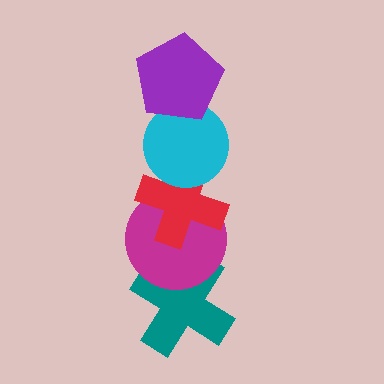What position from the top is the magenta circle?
The magenta circle is 4th from the top.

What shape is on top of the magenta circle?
The red cross is on top of the magenta circle.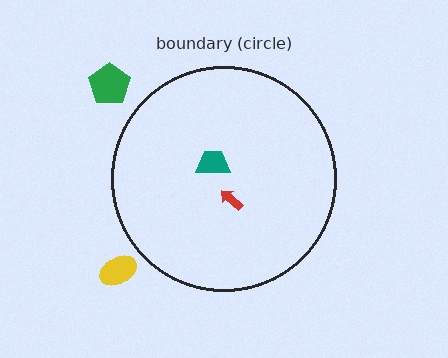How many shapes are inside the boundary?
2 inside, 2 outside.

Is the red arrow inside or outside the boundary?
Inside.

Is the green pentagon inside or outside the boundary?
Outside.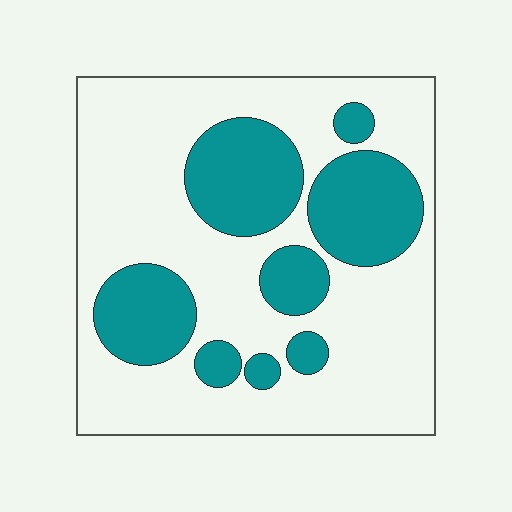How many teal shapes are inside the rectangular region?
8.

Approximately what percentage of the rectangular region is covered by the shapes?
Approximately 30%.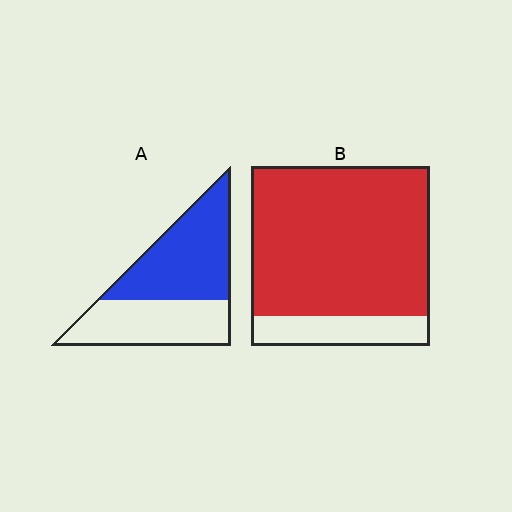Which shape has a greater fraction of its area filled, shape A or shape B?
Shape B.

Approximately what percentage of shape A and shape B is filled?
A is approximately 55% and B is approximately 85%.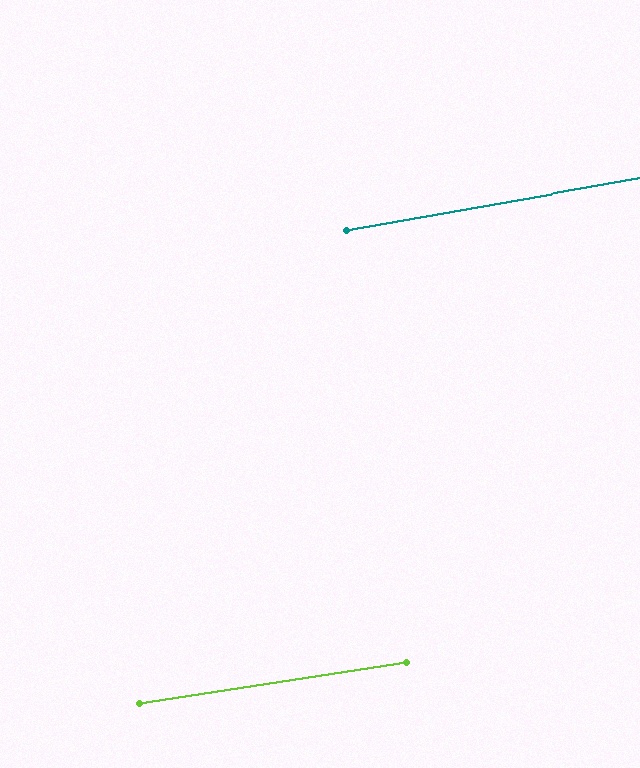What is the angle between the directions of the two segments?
Approximately 1 degree.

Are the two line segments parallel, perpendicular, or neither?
Parallel — their directions differ by only 1.3°.